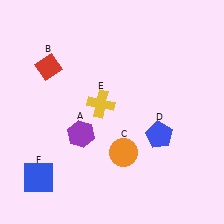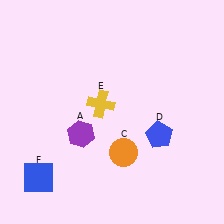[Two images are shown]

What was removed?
The red diamond (B) was removed in Image 2.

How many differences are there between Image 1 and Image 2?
There is 1 difference between the two images.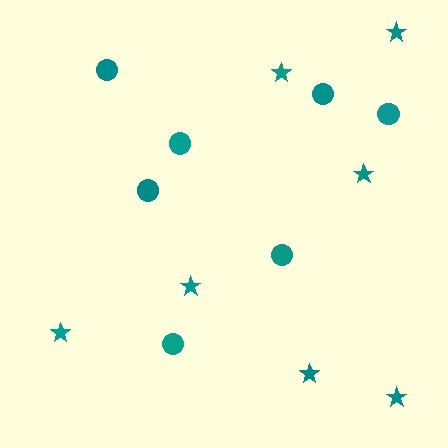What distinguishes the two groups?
There are 2 groups: one group of stars (7) and one group of circles (7).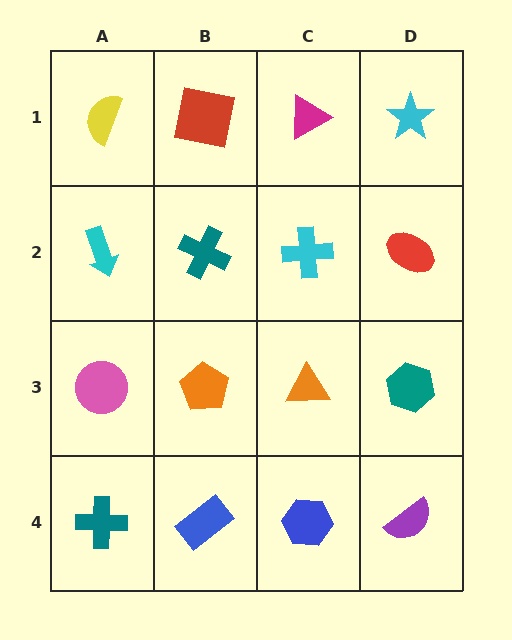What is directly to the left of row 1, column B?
A yellow semicircle.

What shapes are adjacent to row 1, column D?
A red ellipse (row 2, column D), a magenta triangle (row 1, column C).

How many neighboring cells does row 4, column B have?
3.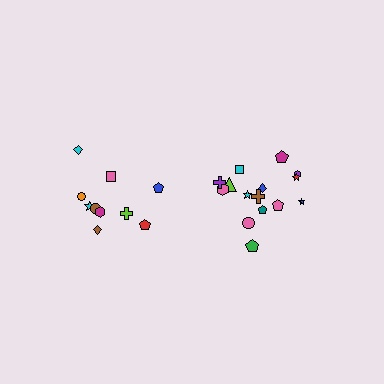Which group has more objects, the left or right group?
The right group.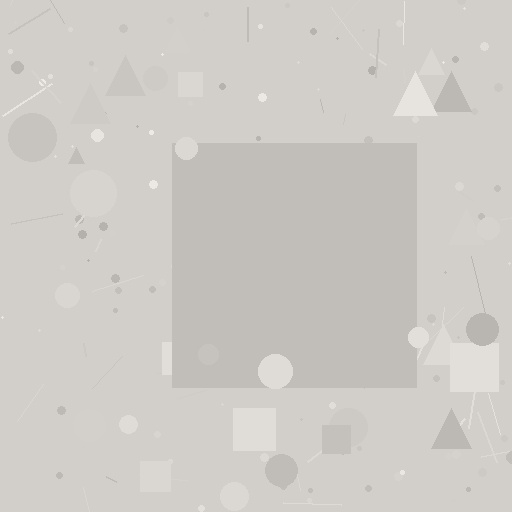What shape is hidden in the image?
A square is hidden in the image.